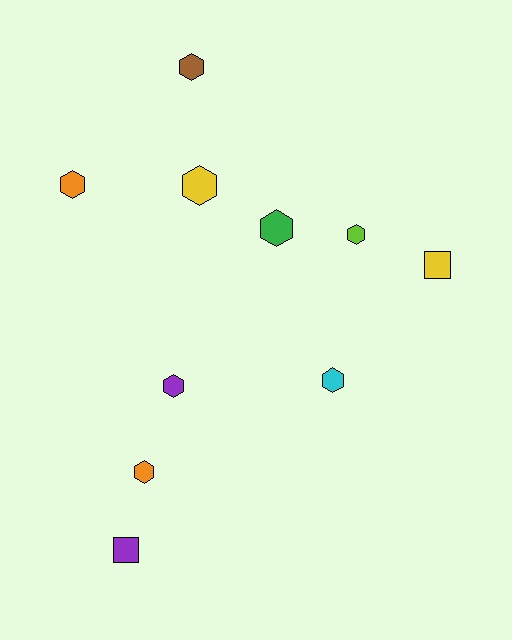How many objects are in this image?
There are 10 objects.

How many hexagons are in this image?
There are 8 hexagons.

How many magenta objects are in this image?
There are no magenta objects.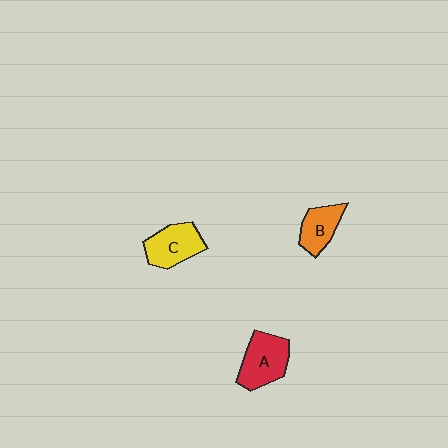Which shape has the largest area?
Shape A (red).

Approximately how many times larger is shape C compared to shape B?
Approximately 1.3 times.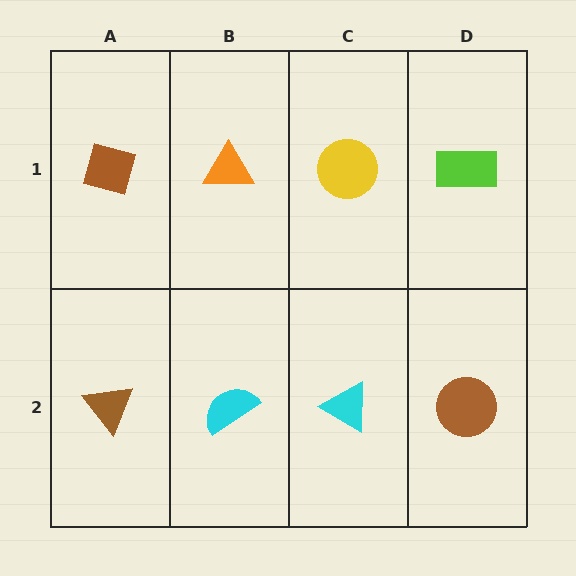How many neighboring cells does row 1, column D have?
2.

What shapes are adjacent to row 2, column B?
An orange triangle (row 1, column B), a brown triangle (row 2, column A), a cyan triangle (row 2, column C).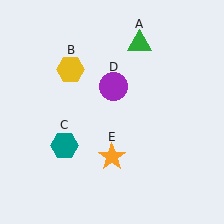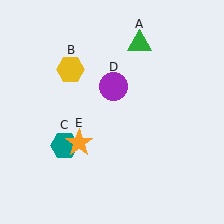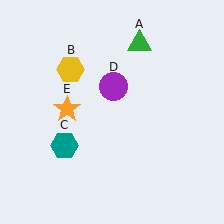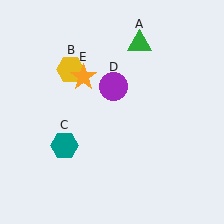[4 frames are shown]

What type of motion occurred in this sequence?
The orange star (object E) rotated clockwise around the center of the scene.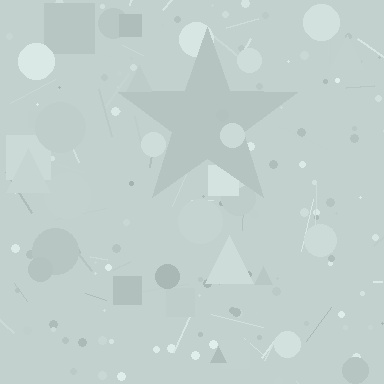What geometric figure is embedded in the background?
A star is embedded in the background.